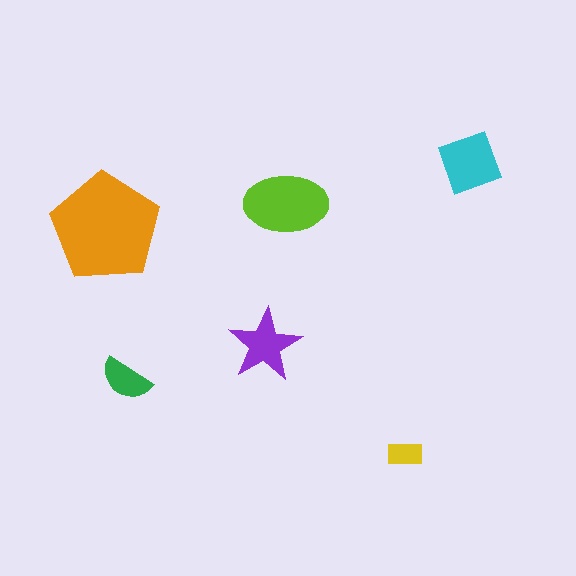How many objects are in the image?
There are 6 objects in the image.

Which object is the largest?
The orange pentagon.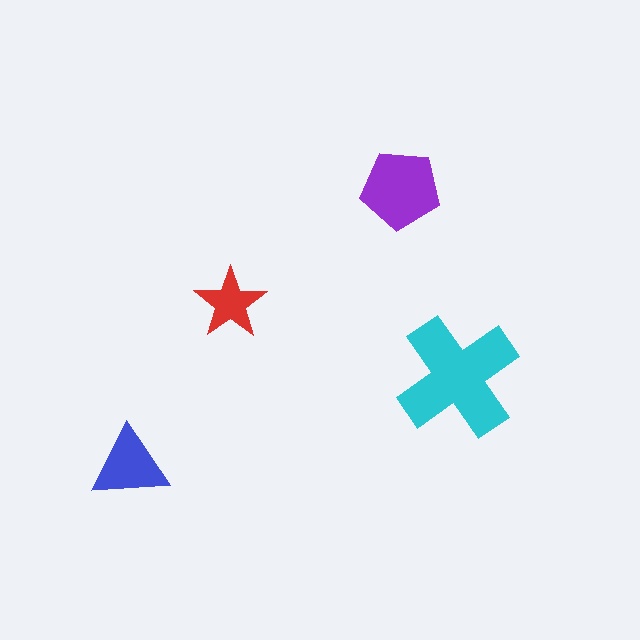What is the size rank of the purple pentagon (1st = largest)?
2nd.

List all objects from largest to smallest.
The cyan cross, the purple pentagon, the blue triangle, the red star.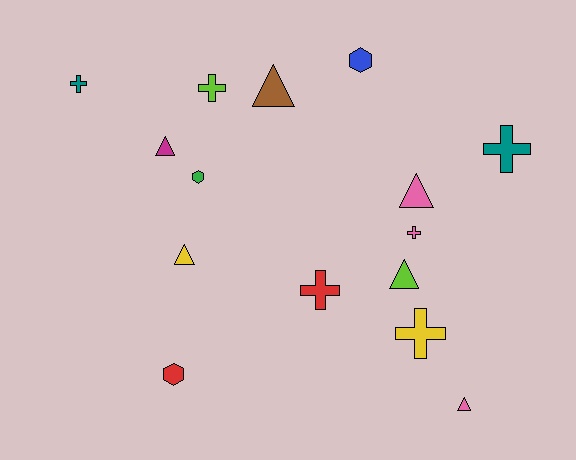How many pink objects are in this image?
There are 3 pink objects.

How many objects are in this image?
There are 15 objects.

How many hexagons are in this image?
There are 3 hexagons.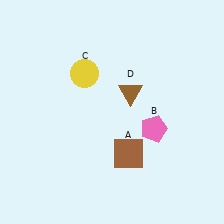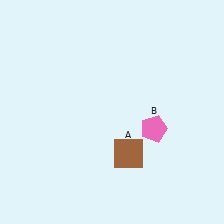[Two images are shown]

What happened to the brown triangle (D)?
The brown triangle (D) was removed in Image 2. It was in the top-right area of Image 1.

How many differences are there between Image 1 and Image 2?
There are 2 differences between the two images.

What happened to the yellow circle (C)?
The yellow circle (C) was removed in Image 2. It was in the top-left area of Image 1.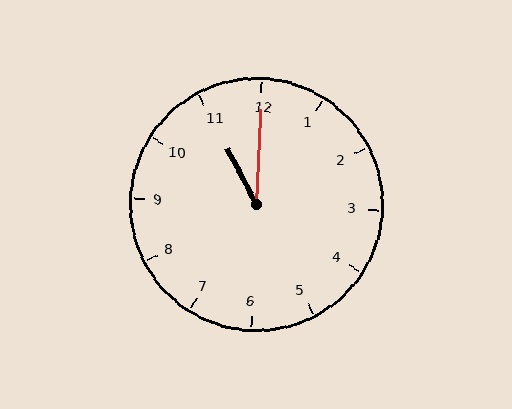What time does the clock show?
11:00.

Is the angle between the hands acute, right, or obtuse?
It is acute.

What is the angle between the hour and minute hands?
Approximately 30 degrees.